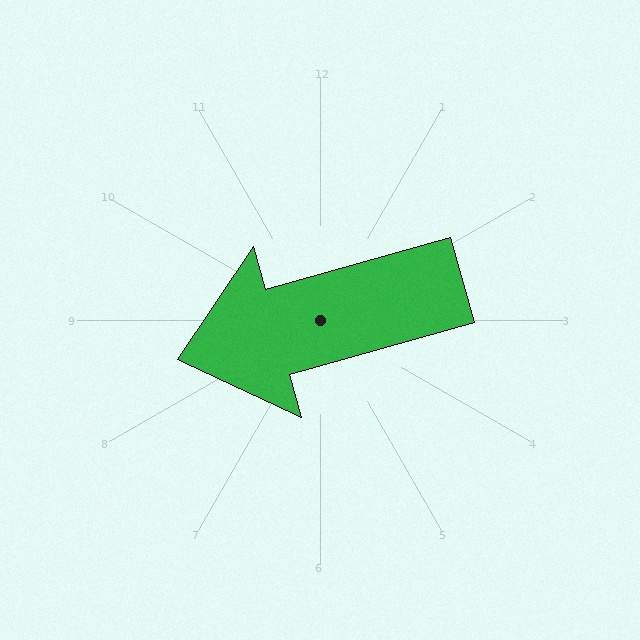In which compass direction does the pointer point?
West.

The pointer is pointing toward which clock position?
Roughly 8 o'clock.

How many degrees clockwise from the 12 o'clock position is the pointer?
Approximately 254 degrees.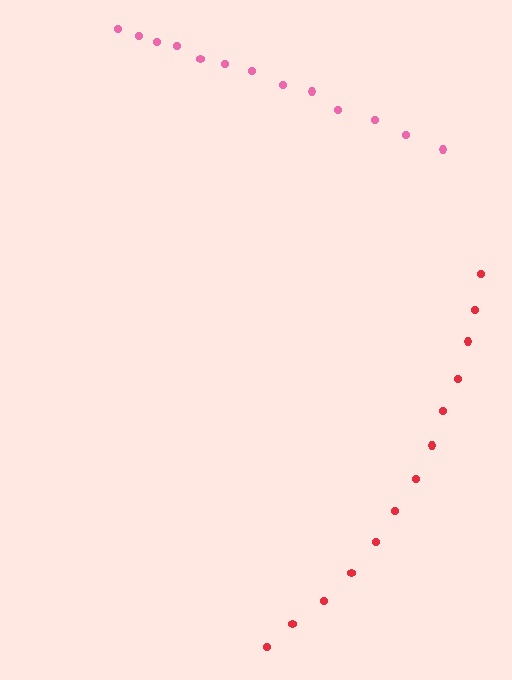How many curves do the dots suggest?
There are 2 distinct paths.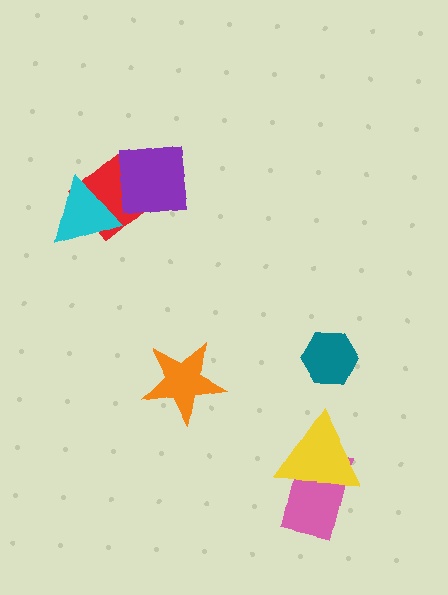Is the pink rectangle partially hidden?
Yes, it is partially covered by another shape.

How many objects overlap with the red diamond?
2 objects overlap with the red diamond.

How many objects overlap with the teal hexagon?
0 objects overlap with the teal hexagon.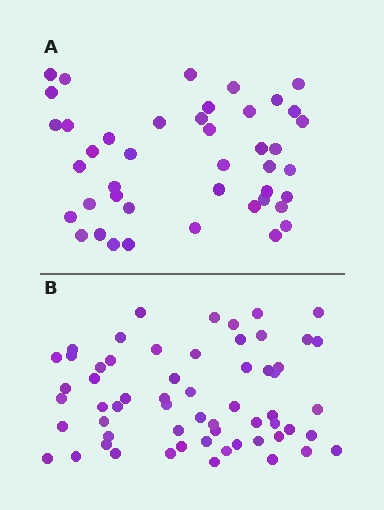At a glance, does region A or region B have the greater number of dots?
Region B (the bottom region) has more dots.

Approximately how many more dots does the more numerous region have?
Region B has approximately 15 more dots than region A.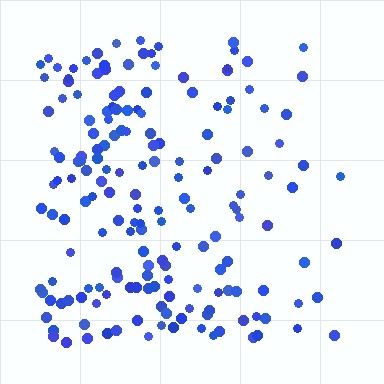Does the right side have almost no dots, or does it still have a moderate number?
Still a moderate number, just noticeably fewer than the left.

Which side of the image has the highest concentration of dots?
The left.